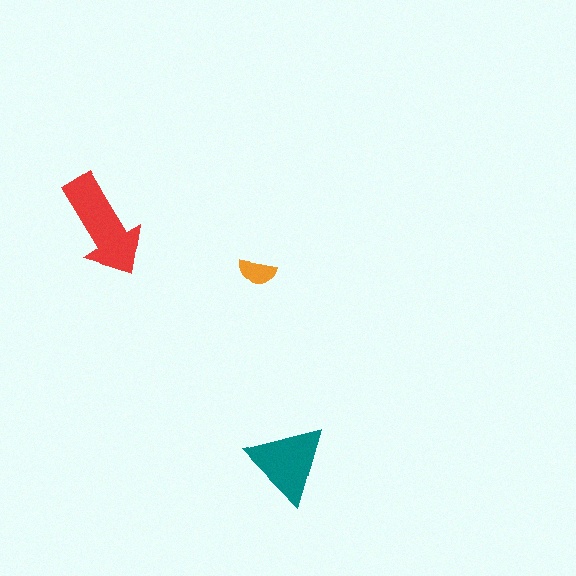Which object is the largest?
The red arrow.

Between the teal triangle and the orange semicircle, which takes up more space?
The teal triangle.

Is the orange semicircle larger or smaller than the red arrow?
Smaller.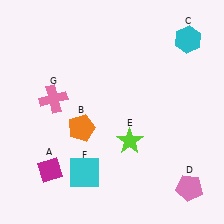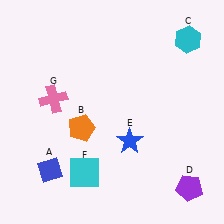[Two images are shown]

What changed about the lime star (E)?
In Image 1, E is lime. In Image 2, it changed to blue.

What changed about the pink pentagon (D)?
In Image 1, D is pink. In Image 2, it changed to purple.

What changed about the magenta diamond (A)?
In Image 1, A is magenta. In Image 2, it changed to blue.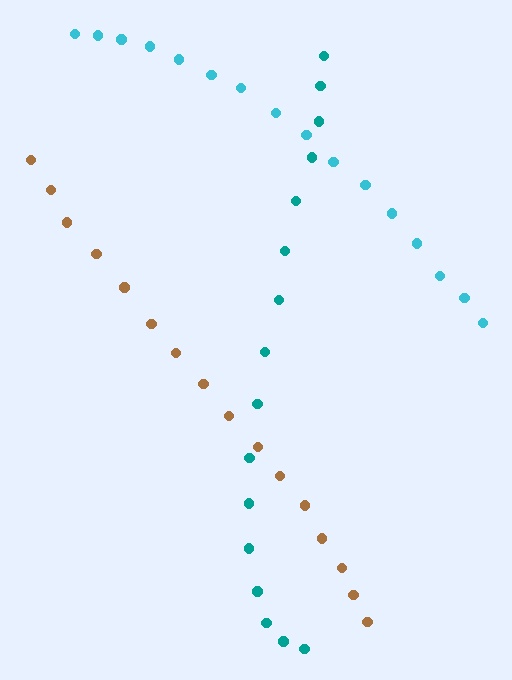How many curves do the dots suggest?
There are 3 distinct paths.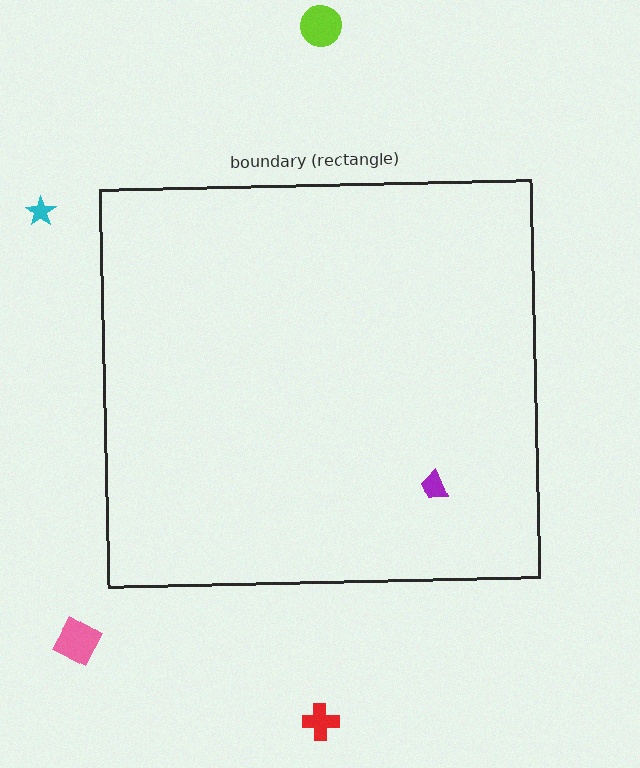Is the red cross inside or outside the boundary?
Outside.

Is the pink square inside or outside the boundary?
Outside.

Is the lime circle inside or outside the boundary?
Outside.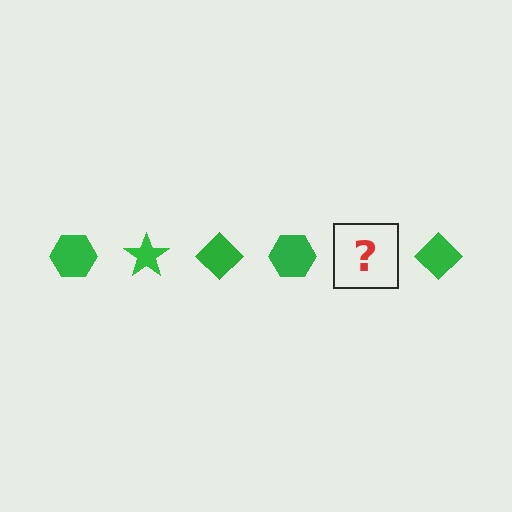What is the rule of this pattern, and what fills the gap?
The rule is that the pattern cycles through hexagon, star, diamond shapes in green. The gap should be filled with a green star.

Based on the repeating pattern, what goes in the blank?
The blank should be a green star.